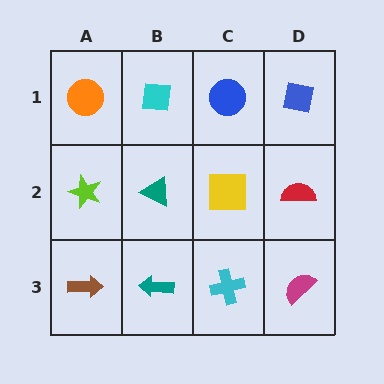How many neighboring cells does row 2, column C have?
4.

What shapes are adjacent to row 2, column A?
An orange circle (row 1, column A), a brown arrow (row 3, column A), a teal triangle (row 2, column B).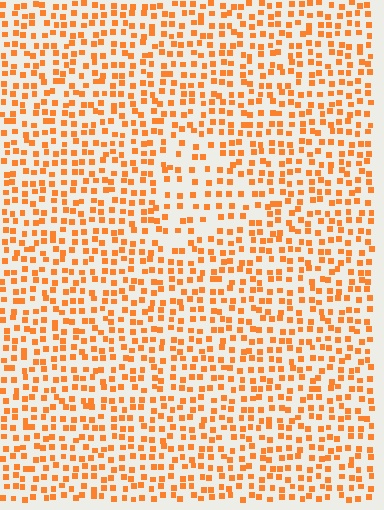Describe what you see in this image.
The image contains small orange elements arranged at two different densities. A triangle-shaped region is visible where the elements are less densely packed than the surrounding area.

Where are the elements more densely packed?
The elements are more densely packed outside the triangle boundary.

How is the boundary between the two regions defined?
The boundary is defined by a change in element density (approximately 1.6x ratio). All elements are the same color, size, and shape.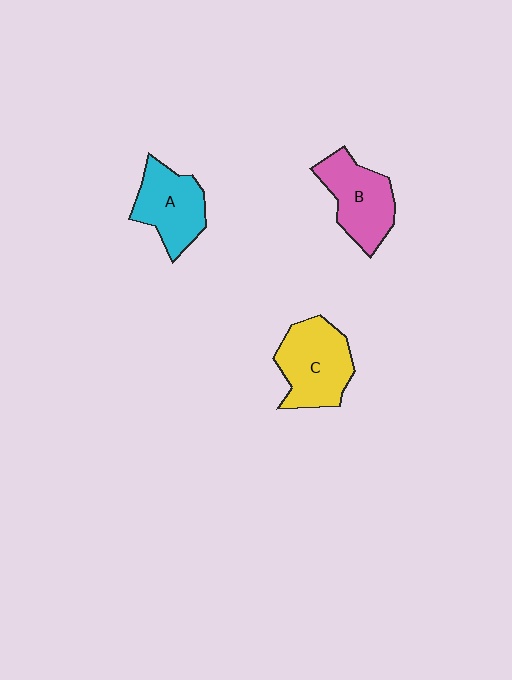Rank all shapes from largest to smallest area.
From largest to smallest: C (yellow), B (pink), A (cyan).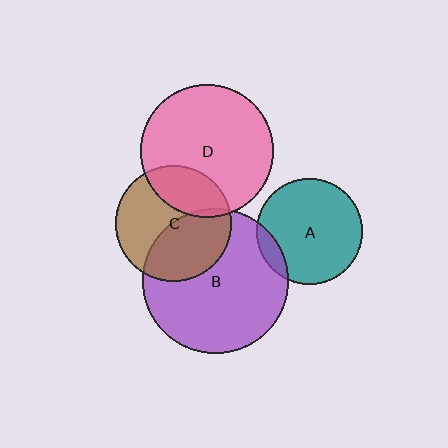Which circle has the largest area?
Circle B (purple).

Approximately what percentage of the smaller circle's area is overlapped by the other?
Approximately 30%.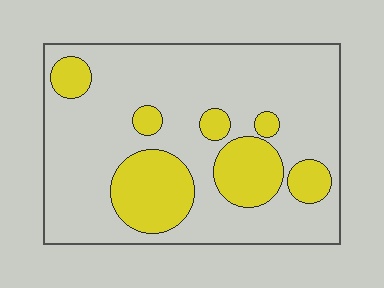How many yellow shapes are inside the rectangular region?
7.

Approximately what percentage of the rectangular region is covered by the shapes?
Approximately 25%.